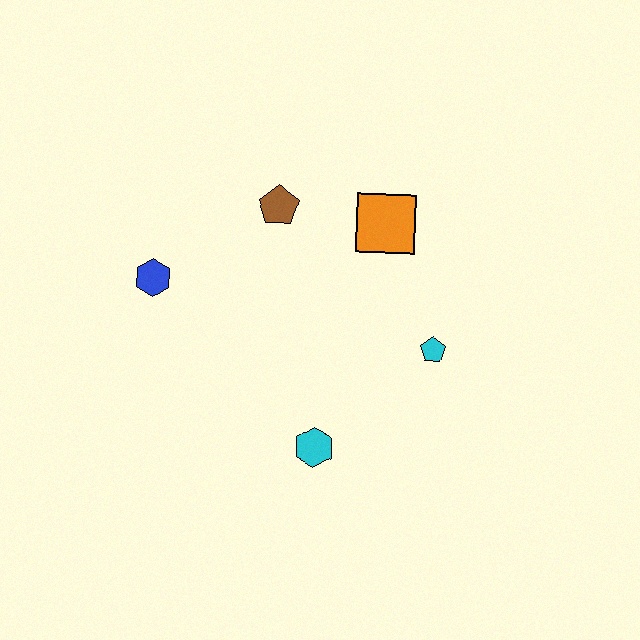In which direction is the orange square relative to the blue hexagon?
The orange square is to the right of the blue hexagon.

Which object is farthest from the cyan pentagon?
The blue hexagon is farthest from the cyan pentagon.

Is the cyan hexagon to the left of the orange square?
Yes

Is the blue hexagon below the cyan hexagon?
No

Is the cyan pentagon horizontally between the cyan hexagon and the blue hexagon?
No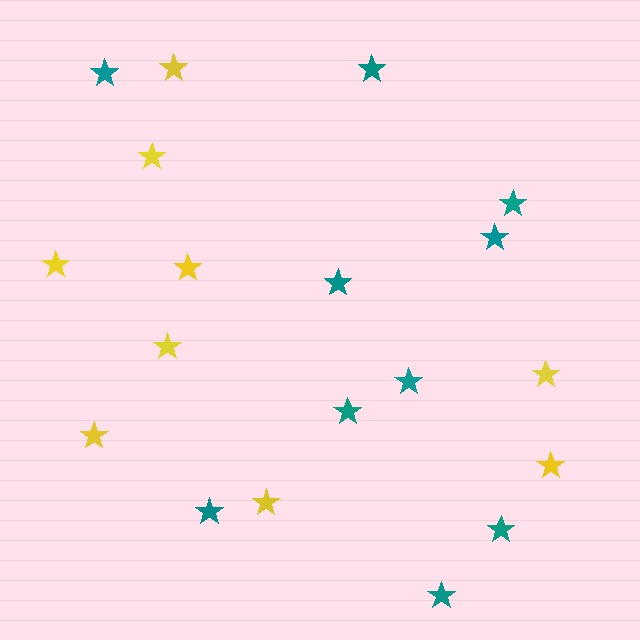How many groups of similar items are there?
There are 2 groups: one group of yellow stars (9) and one group of teal stars (10).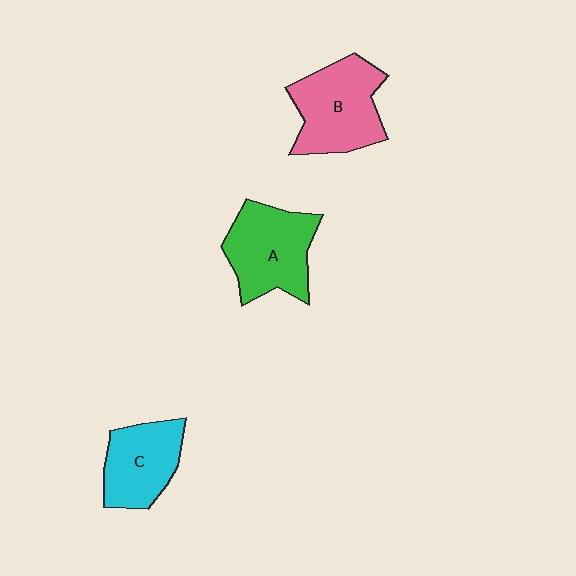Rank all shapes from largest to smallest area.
From largest to smallest: B (pink), A (green), C (cyan).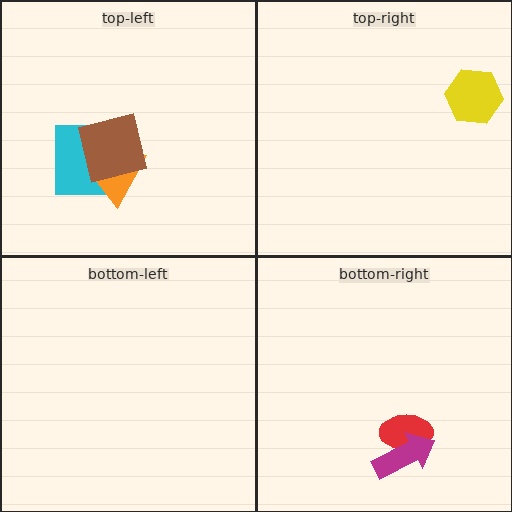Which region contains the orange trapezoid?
The top-left region.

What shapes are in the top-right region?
The yellow hexagon.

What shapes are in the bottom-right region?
The red ellipse, the magenta arrow.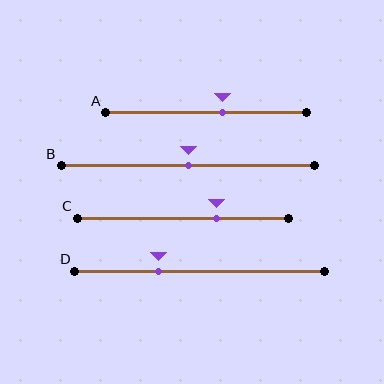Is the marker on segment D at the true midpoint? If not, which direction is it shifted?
No, the marker on segment D is shifted to the left by about 16% of the segment length.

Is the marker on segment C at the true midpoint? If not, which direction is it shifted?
No, the marker on segment C is shifted to the right by about 16% of the segment length.